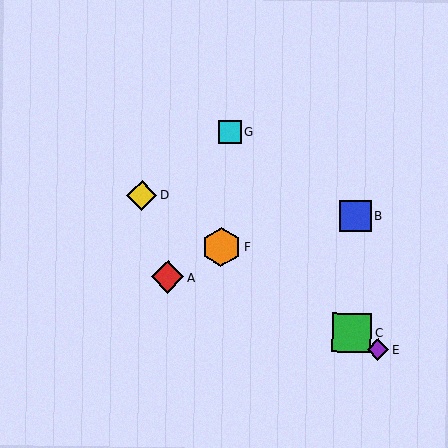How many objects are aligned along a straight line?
4 objects (C, D, E, F) are aligned along a straight line.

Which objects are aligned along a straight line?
Objects C, D, E, F are aligned along a straight line.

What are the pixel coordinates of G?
Object G is at (230, 132).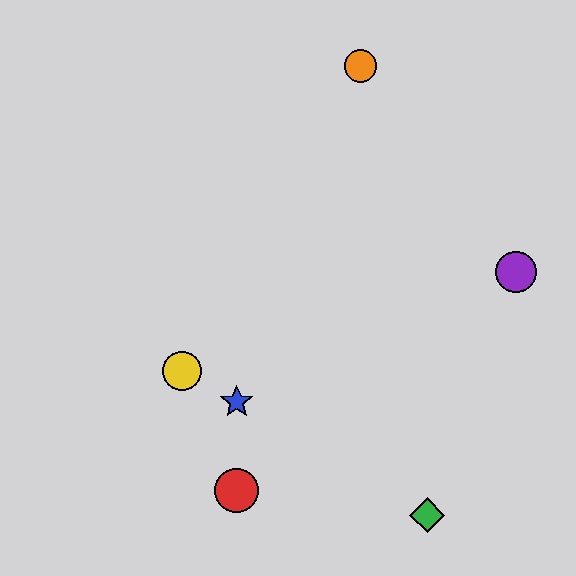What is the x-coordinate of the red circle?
The red circle is at x≈237.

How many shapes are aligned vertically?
2 shapes (the red circle, the blue star) are aligned vertically.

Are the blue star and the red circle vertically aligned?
Yes, both are at x≈237.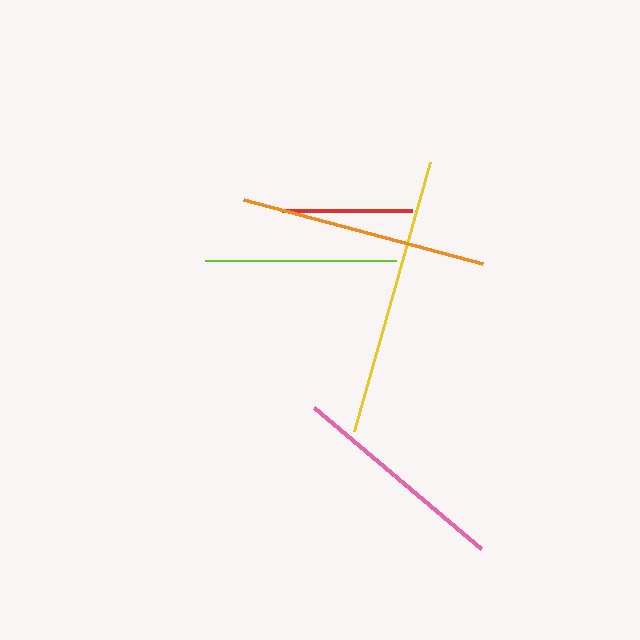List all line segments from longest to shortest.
From longest to shortest: yellow, orange, pink, lime, red.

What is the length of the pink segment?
The pink segment is approximately 219 pixels long.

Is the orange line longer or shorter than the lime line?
The orange line is longer than the lime line.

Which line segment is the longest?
The yellow line is the longest at approximately 279 pixels.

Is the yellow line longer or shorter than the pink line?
The yellow line is longer than the pink line.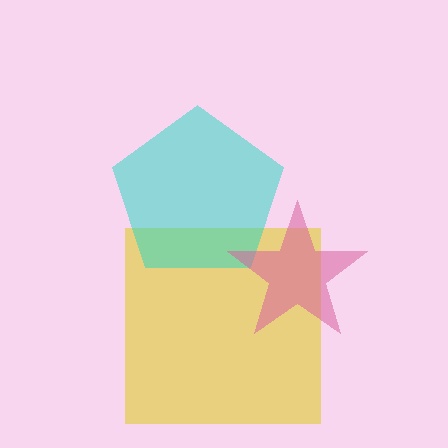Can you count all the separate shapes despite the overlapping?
Yes, there are 3 separate shapes.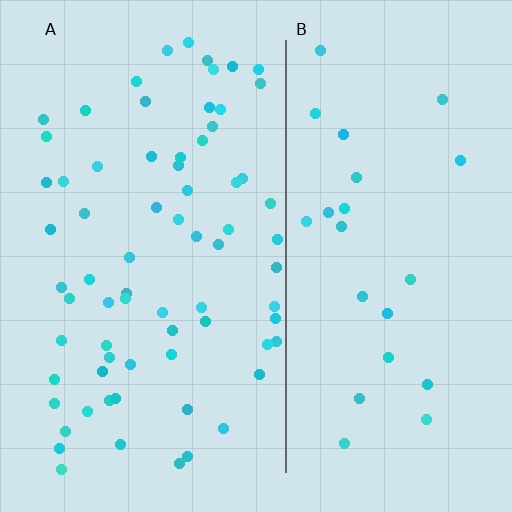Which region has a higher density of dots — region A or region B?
A (the left).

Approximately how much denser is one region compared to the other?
Approximately 2.9× — region A over region B.